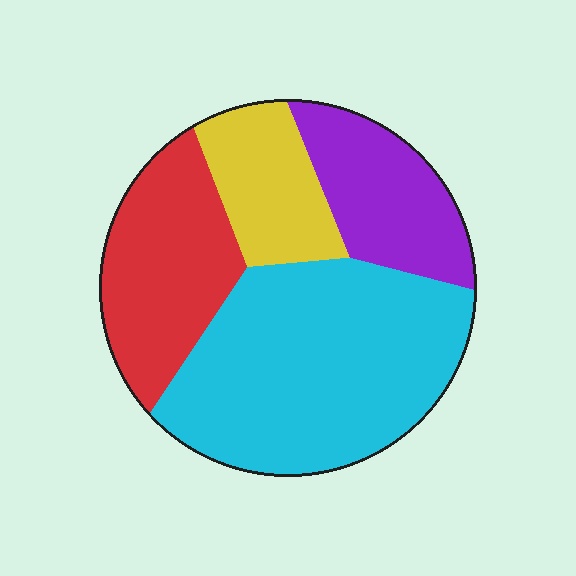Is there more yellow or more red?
Red.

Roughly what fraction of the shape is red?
Red takes up about one quarter (1/4) of the shape.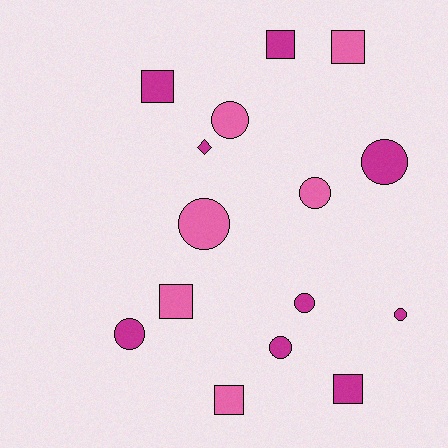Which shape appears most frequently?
Circle, with 8 objects.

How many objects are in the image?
There are 15 objects.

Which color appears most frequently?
Magenta, with 9 objects.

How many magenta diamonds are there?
There is 1 magenta diamond.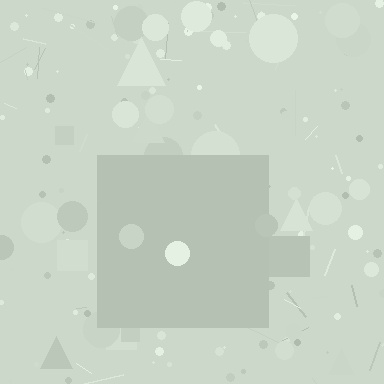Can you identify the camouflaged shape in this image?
The camouflaged shape is a square.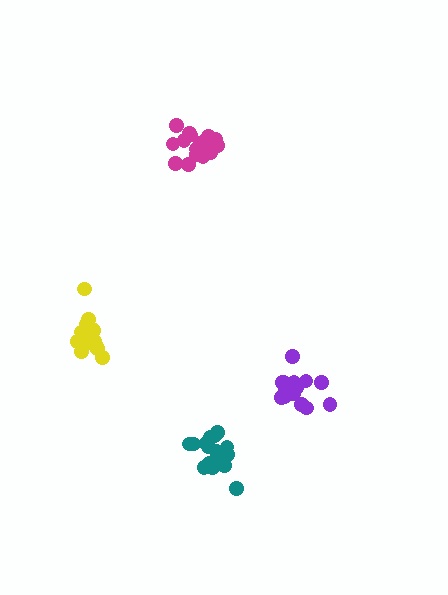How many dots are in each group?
Group 1: 16 dots, Group 2: 14 dots, Group 3: 15 dots, Group 4: 17 dots (62 total).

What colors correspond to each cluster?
The clusters are colored: teal, yellow, purple, magenta.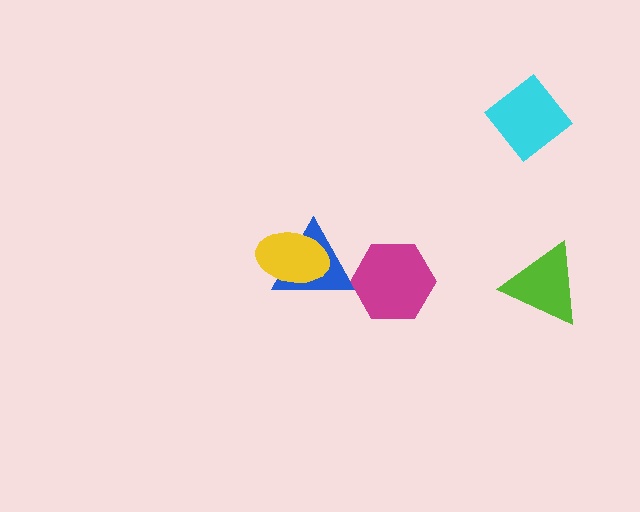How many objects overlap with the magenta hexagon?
1 object overlaps with the magenta hexagon.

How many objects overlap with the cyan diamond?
0 objects overlap with the cyan diamond.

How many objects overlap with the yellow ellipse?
1 object overlaps with the yellow ellipse.